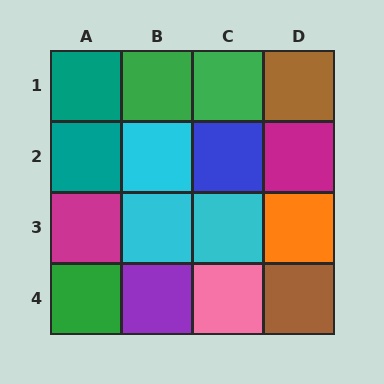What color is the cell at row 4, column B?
Purple.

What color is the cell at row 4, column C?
Pink.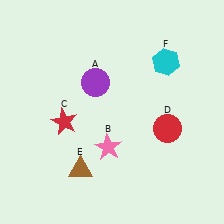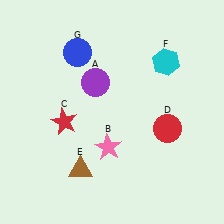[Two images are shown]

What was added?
A blue circle (G) was added in Image 2.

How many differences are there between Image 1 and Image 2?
There is 1 difference between the two images.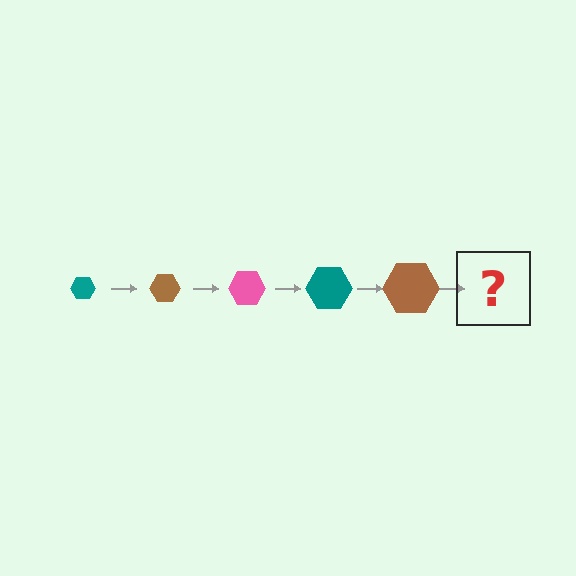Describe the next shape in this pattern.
It should be a pink hexagon, larger than the previous one.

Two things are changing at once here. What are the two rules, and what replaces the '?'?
The two rules are that the hexagon grows larger each step and the color cycles through teal, brown, and pink. The '?' should be a pink hexagon, larger than the previous one.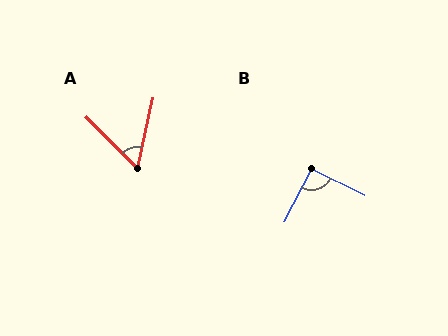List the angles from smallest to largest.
A (57°), B (91°).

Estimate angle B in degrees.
Approximately 91 degrees.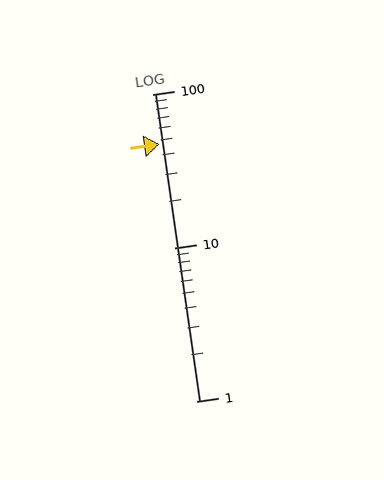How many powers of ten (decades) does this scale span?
The scale spans 2 decades, from 1 to 100.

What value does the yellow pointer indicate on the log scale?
The pointer indicates approximately 47.